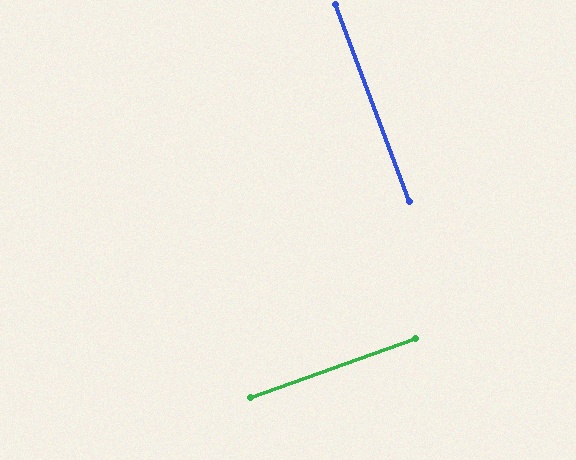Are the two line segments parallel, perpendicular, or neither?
Perpendicular — they meet at approximately 90°.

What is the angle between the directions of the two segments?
Approximately 90 degrees.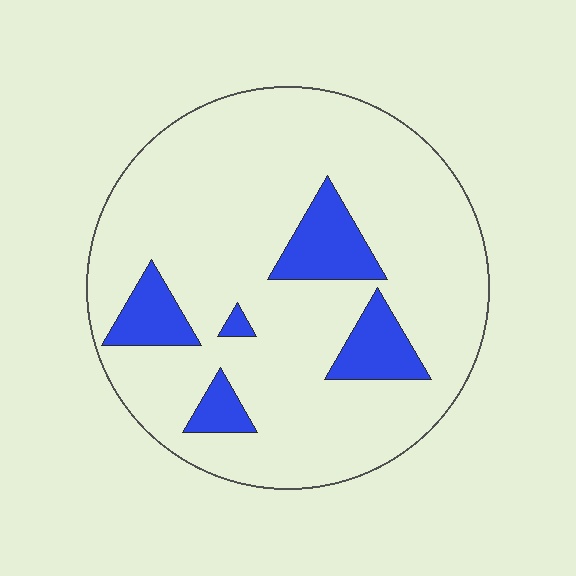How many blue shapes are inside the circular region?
5.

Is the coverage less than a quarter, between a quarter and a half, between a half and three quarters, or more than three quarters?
Less than a quarter.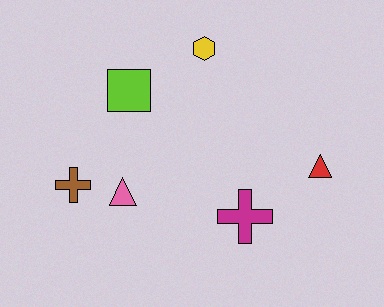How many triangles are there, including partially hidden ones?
There are 2 triangles.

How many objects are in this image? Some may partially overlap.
There are 6 objects.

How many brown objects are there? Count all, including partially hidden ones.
There is 1 brown object.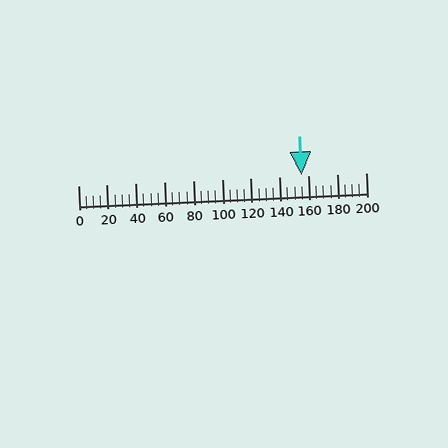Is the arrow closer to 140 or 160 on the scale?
The arrow is closer to 160.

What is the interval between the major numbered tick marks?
The major tick marks are spaced 20 units apart.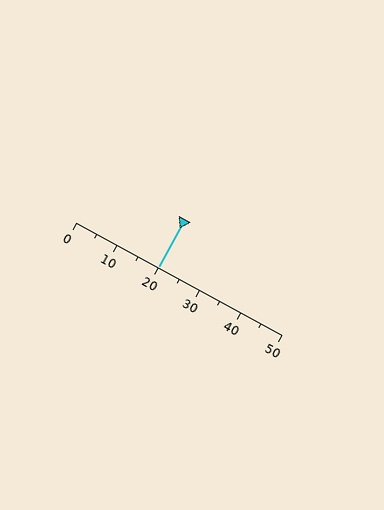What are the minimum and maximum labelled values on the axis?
The axis runs from 0 to 50.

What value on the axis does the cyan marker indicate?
The marker indicates approximately 20.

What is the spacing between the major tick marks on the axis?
The major ticks are spaced 10 apart.